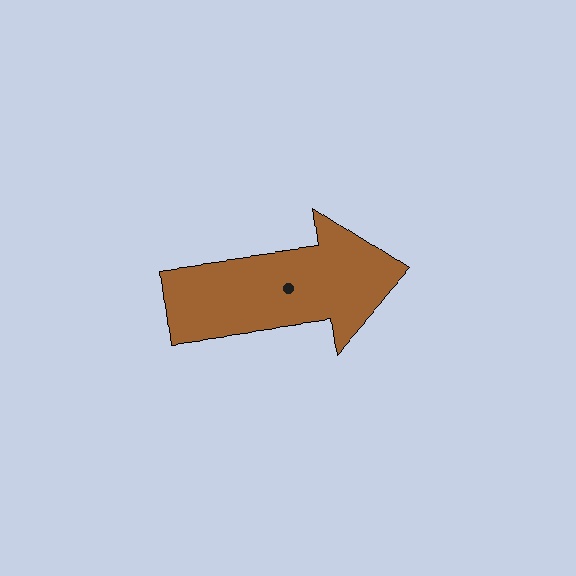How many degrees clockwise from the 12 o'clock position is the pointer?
Approximately 83 degrees.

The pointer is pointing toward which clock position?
Roughly 3 o'clock.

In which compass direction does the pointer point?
East.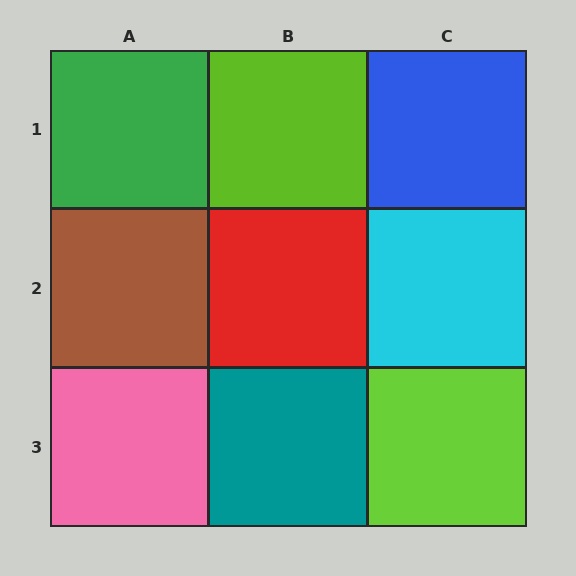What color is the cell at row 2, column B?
Red.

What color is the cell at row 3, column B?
Teal.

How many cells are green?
1 cell is green.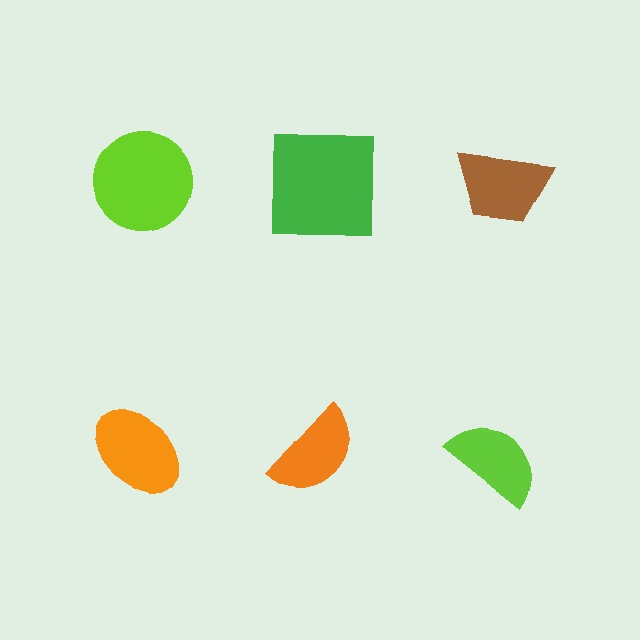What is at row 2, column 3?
A lime semicircle.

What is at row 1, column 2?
A green square.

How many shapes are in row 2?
3 shapes.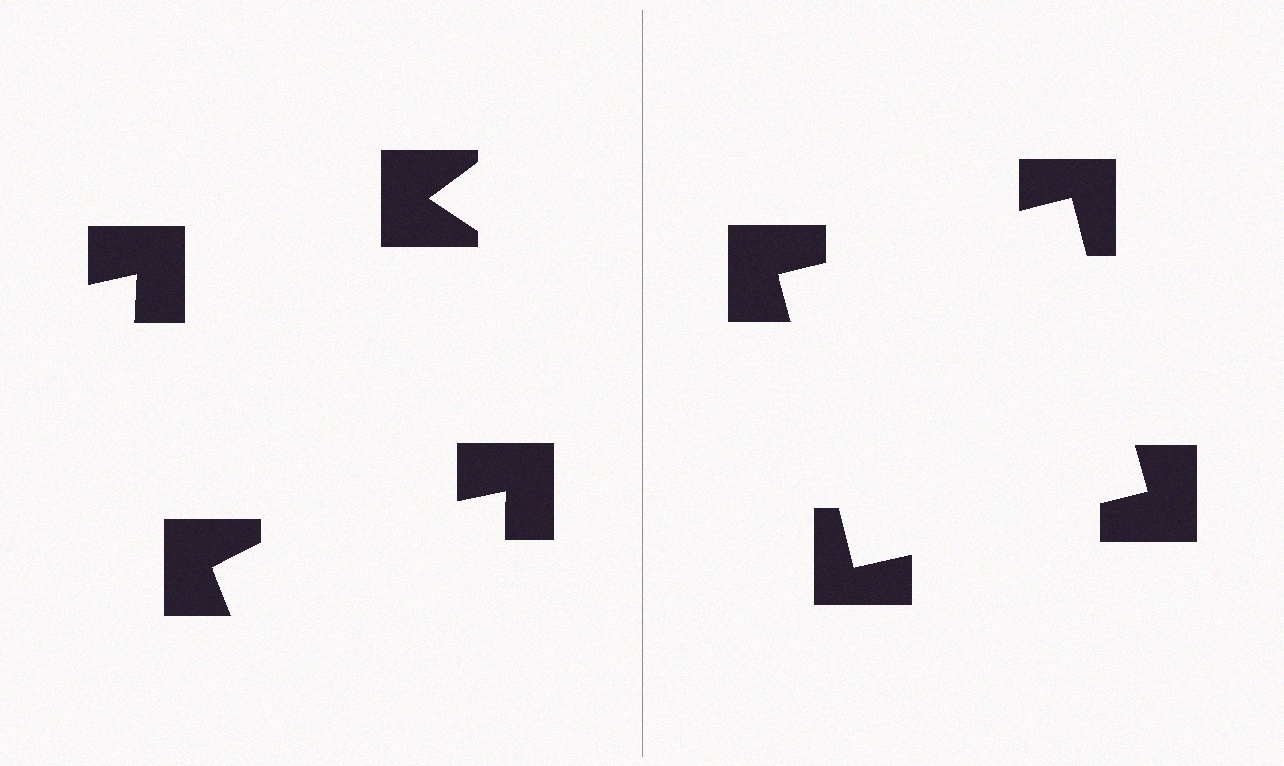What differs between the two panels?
The notched squares are positioned identically on both sides; only the wedge orientations differ. On the right they align to a square; on the left they are misaligned.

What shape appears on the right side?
An illusory square.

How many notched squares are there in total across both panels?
8 — 4 on each side.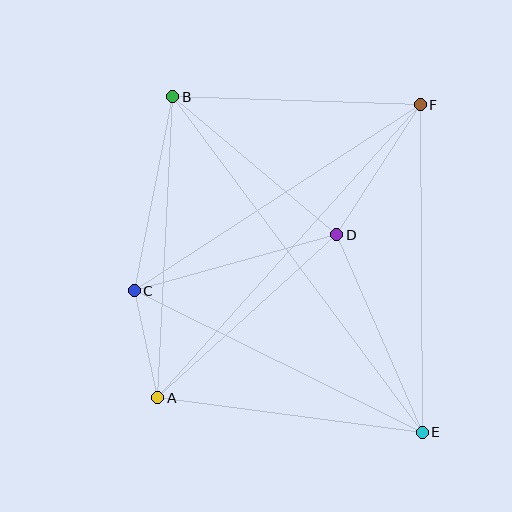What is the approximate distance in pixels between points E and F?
The distance between E and F is approximately 328 pixels.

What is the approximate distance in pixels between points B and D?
The distance between B and D is approximately 215 pixels.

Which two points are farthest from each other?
Points B and E are farthest from each other.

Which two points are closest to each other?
Points A and C are closest to each other.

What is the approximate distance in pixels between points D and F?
The distance between D and F is approximately 155 pixels.